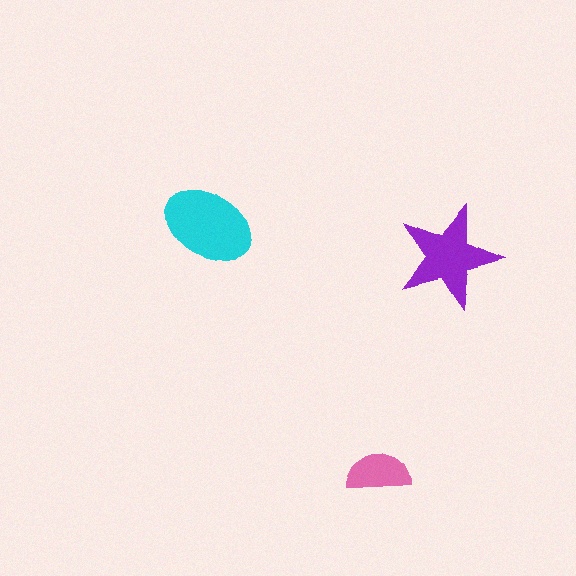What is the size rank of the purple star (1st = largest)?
2nd.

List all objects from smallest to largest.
The pink semicircle, the purple star, the cyan ellipse.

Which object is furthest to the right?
The purple star is rightmost.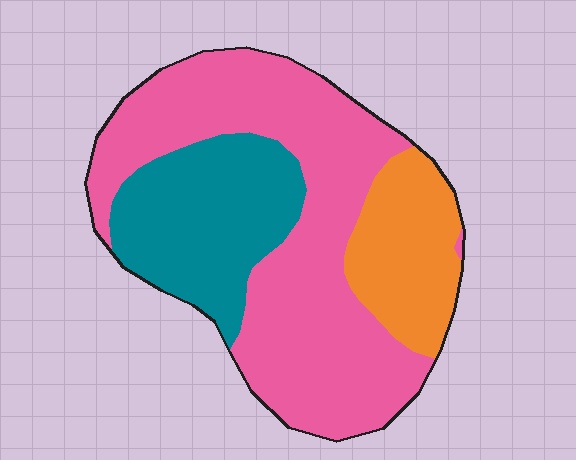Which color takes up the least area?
Orange, at roughly 20%.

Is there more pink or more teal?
Pink.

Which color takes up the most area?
Pink, at roughly 55%.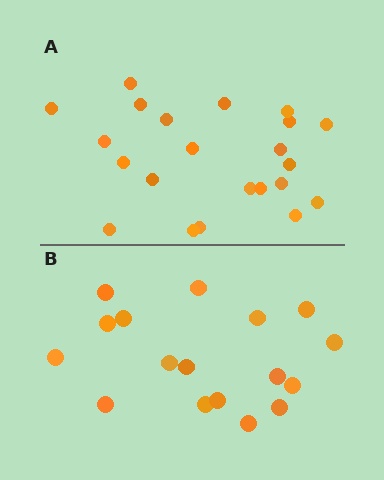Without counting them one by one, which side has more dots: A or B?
Region A (the top region) has more dots.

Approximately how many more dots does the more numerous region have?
Region A has about 5 more dots than region B.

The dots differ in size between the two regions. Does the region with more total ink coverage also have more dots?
No. Region B has more total ink coverage because its dots are larger, but region A actually contains more individual dots. Total area can be misleading — the number of items is what matters here.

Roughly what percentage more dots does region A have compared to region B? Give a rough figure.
About 30% more.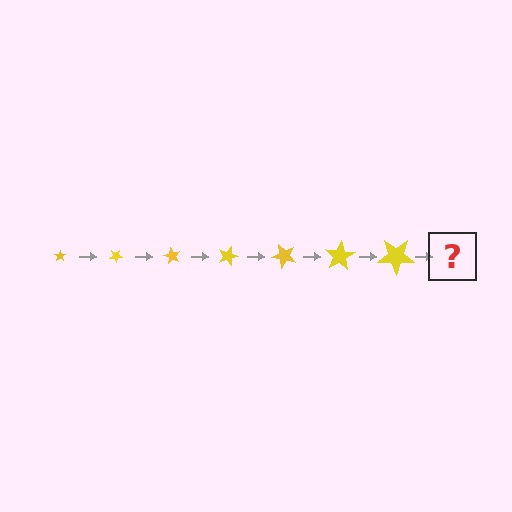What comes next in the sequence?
The next element should be a star, larger than the previous one and rotated 210 degrees from the start.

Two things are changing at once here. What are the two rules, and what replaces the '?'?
The two rules are that the star grows larger each step and it rotates 30 degrees each step. The '?' should be a star, larger than the previous one and rotated 210 degrees from the start.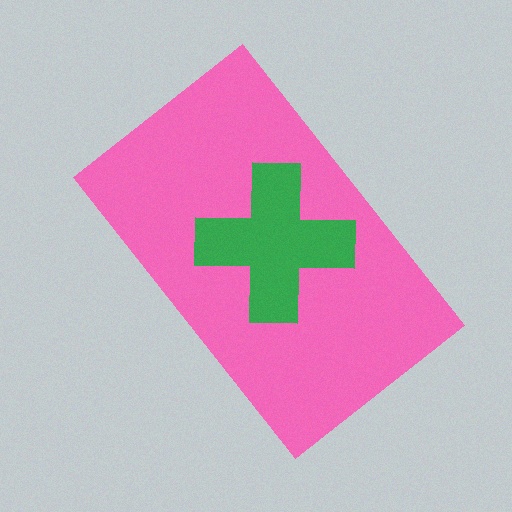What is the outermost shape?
The pink rectangle.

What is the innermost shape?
The green cross.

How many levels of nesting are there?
2.